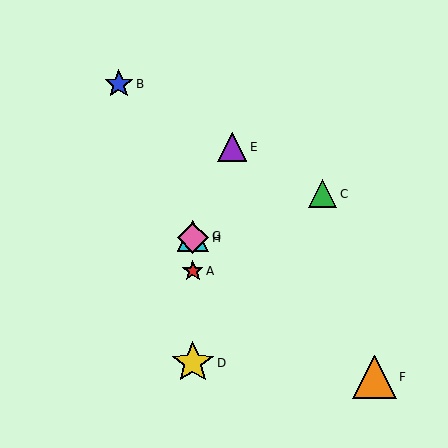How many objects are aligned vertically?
4 objects (A, D, G, H) are aligned vertically.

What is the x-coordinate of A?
Object A is at x≈193.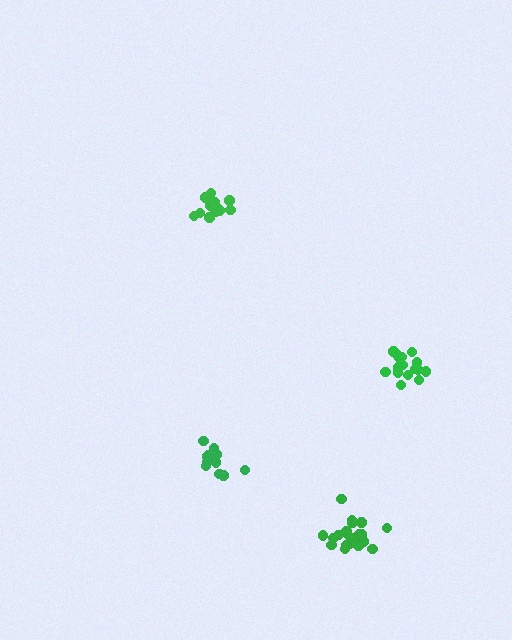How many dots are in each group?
Group 1: 16 dots, Group 2: 18 dots, Group 3: 15 dots, Group 4: 21 dots (70 total).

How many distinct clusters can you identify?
There are 4 distinct clusters.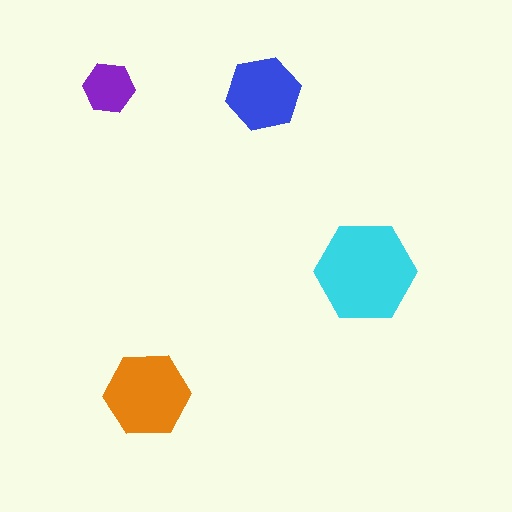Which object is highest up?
The purple hexagon is topmost.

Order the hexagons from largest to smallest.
the cyan one, the orange one, the blue one, the purple one.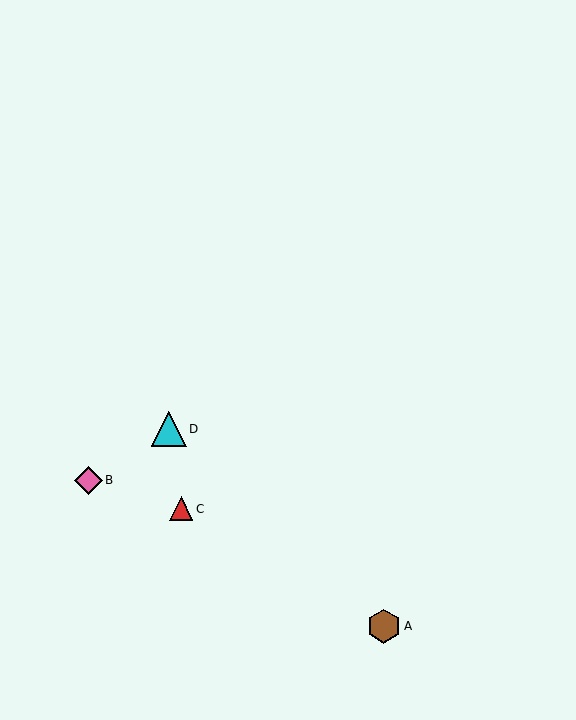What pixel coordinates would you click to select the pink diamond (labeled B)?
Click at (88, 480) to select the pink diamond B.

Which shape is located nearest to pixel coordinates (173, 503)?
The red triangle (labeled C) at (181, 509) is nearest to that location.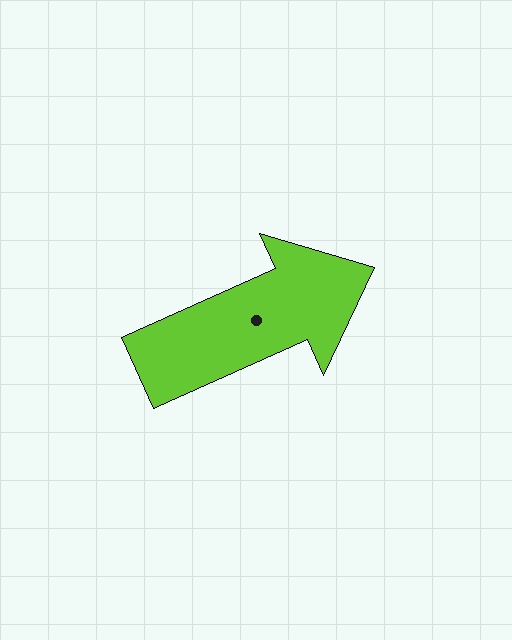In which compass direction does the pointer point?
Northeast.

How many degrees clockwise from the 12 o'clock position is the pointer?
Approximately 66 degrees.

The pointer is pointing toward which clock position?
Roughly 2 o'clock.